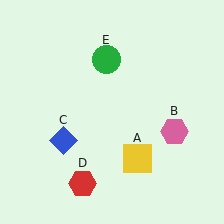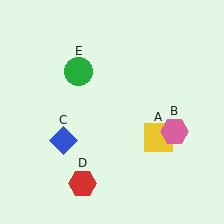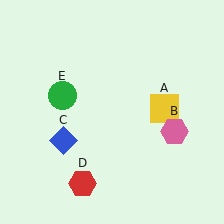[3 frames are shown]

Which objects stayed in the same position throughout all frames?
Pink hexagon (object B) and blue diamond (object C) and red hexagon (object D) remained stationary.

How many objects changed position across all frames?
2 objects changed position: yellow square (object A), green circle (object E).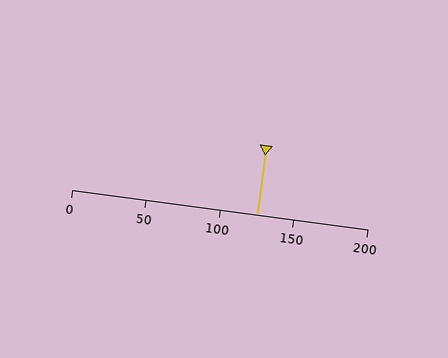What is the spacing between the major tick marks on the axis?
The major ticks are spaced 50 apart.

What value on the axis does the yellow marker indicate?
The marker indicates approximately 125.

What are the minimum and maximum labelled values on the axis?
The axis runs from 0 to 200.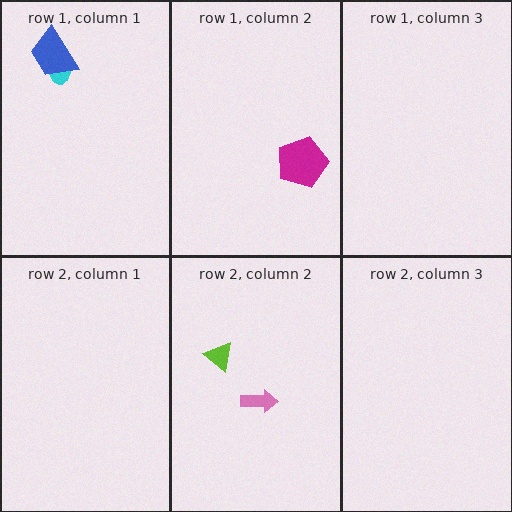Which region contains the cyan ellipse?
The row 1, column 1 region.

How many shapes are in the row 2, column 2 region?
2.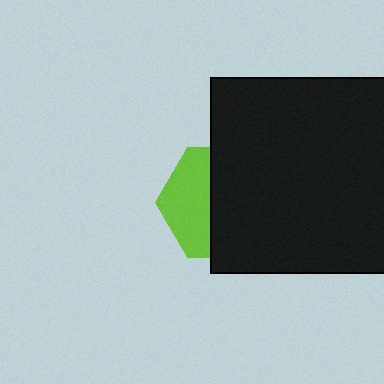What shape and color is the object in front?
The object in front is a black square.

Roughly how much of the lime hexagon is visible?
A small part of it is visible (roughly 40%).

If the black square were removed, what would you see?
You would see the complete lime hexagon.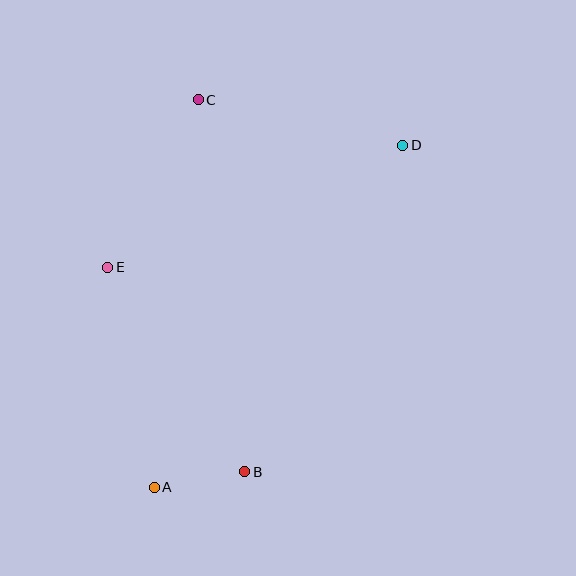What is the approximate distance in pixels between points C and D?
The distance between C and D is approximately 210 pixels.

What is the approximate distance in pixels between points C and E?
The distance between C and E is approximately 190 pixels.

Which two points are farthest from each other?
Points A and D are farthest from each other.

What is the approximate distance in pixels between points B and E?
The distance between B and E is approximately 247 pixels.